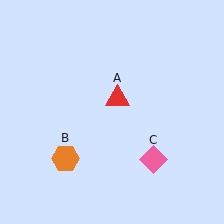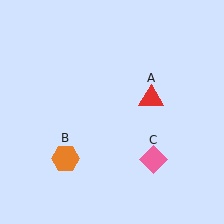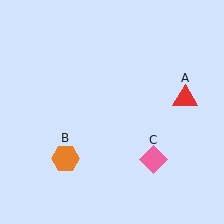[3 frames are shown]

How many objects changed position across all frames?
1 object changed position: red triangle (object A).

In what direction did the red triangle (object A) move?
The red triangle (object A) moved right.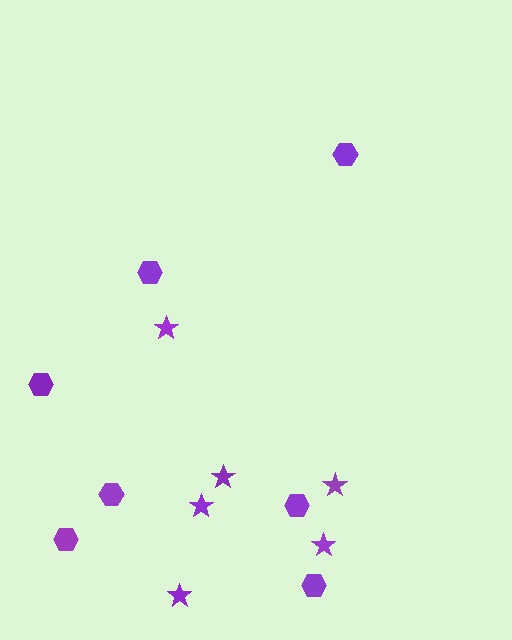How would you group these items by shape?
There are 2 groups: one group of hexagons (7) and one group of stars (6).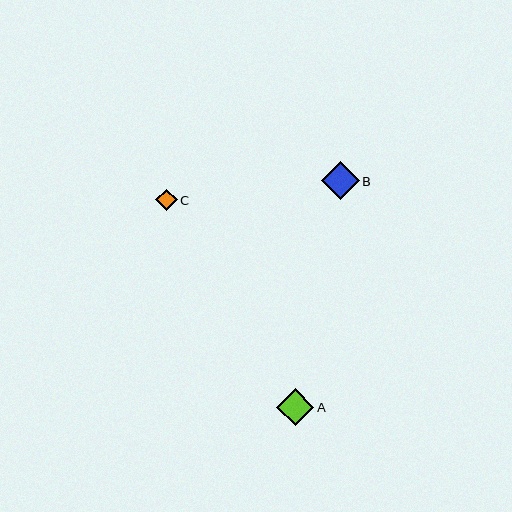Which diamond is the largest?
Diamond B is the largest with a size of approximately 38 pixels.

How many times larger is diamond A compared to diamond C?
Diamond A is approximately 1.7 times the size of diamond C.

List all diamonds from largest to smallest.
From largest to smallest: B, A, C.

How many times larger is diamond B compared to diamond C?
Diamond B is approximately 1.8 times the size of diamond C.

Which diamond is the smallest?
Diamond C is the smallest with a size of approximately 21 pixels.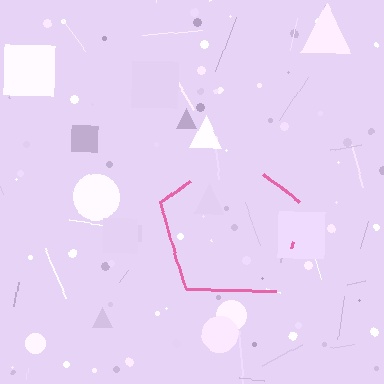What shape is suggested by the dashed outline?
The dashed outline suggests a pentagon.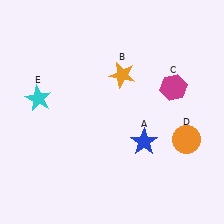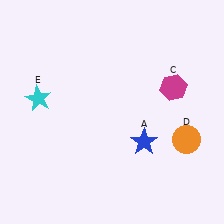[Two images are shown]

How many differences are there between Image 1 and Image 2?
There is 1 difference between the two images.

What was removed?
The orange star (B) was removed in Image 2.